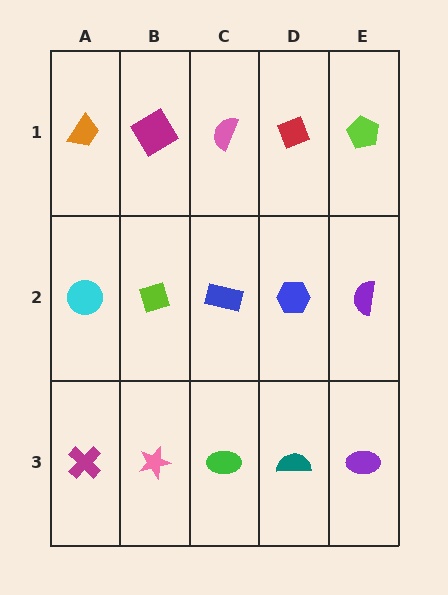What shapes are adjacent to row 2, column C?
A pink semicircle (row 1, column C), a green ellipse (row 3, column C), a lime diamond (row 2, column B), a blue hexagon (row 2, column D).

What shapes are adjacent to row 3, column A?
A cyan circle (row 2, column A), a pink star (row 3, column B).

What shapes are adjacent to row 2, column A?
An orange trapezoid (row 1, column A), a magenta cross (row 3, column A), a lime diamond (row 2, column B).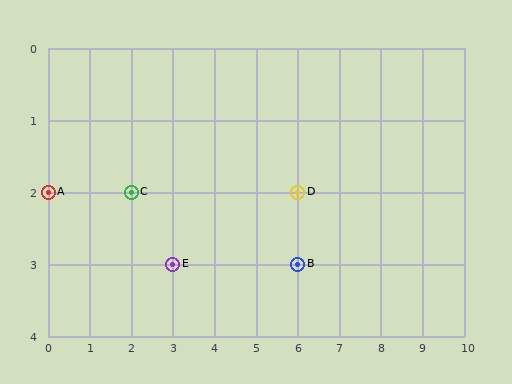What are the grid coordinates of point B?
Point B is at grid coordinates (6, 3).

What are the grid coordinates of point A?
Point A is at grid coordinates (0, 2).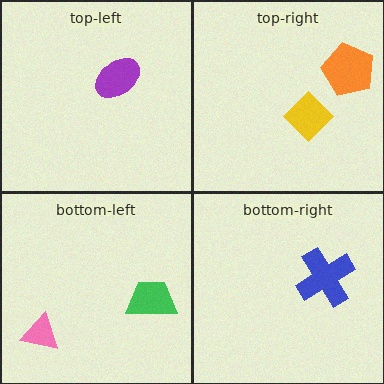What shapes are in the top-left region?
The purple ellipse.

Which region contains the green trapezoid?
The bottom-left region.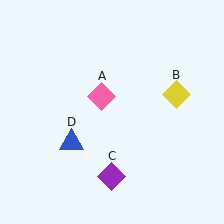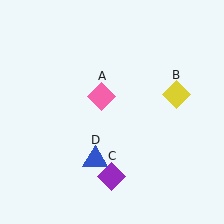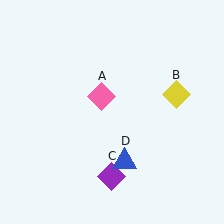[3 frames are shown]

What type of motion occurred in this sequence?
The blue triangle (object D) rotated counterclockwise around the center of the scene.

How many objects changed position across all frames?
1 object changed position: blue triangle (object D).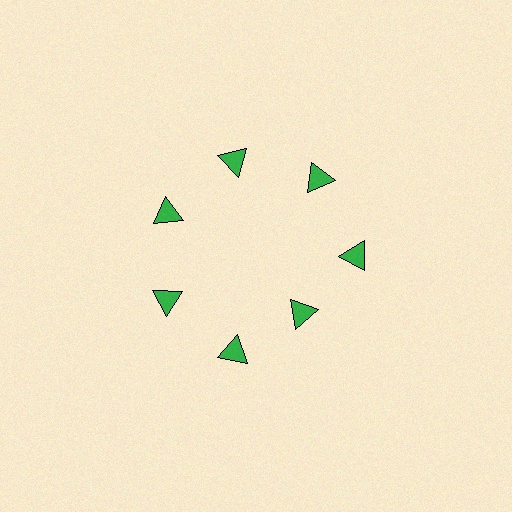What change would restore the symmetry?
The symmetry would be restored by moving it outward, back onto the ring so that all 7 triangles sit at equal angles and equal distance from the center.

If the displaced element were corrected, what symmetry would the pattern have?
It would have 7-fold rotational symmetry — the pattern would map onto itself every 51 degrees.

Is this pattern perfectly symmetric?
No. The 7 green triangles are arranged in a ring, but one element near the 5 o'clock position is pulled inward toward the center, breaking the 7-fold rotational symmetry.